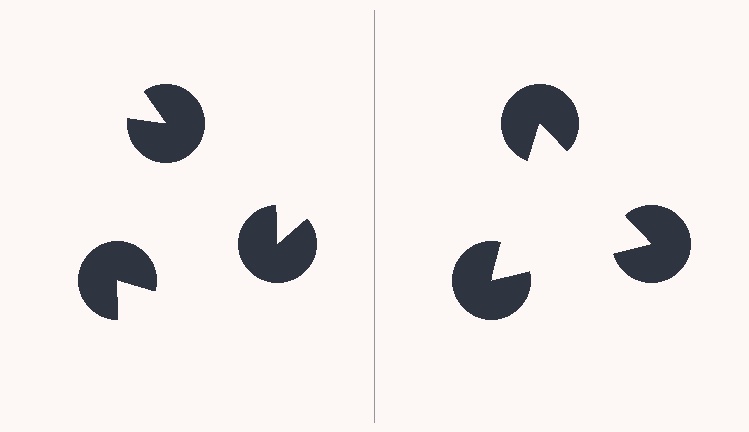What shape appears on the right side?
An illusory triangle.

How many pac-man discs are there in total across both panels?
6 — 3 on each side.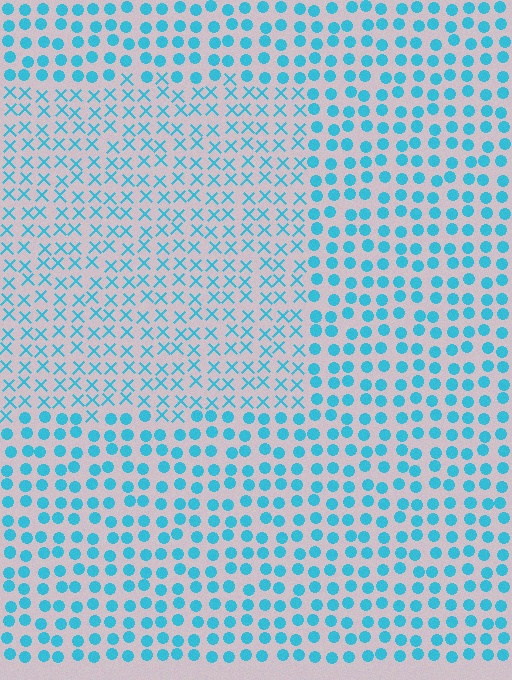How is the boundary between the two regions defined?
The boundary is defined by a change in element shape: X marks inside vs. circles outside. All elements share the same color and spacing.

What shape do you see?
I see a rectangle.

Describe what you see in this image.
The image is filled with small cyan elements arranged in a uniform grid. A rectangle-shaped region contains X marks, while the surrounding area contains circles. The boundary is defined purely by the change in element shape.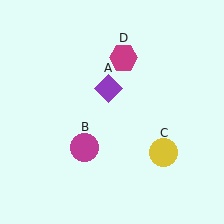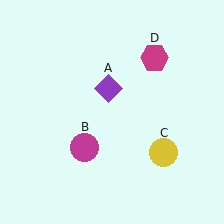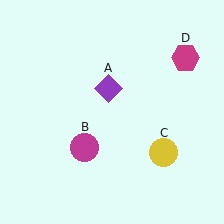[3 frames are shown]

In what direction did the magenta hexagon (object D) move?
The magenta hexagon (object D) moved right.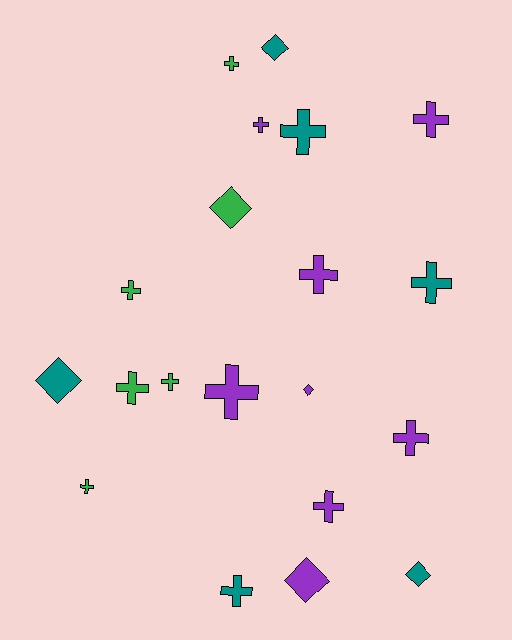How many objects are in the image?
There are 20 objects.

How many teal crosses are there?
There are 3 teal crosses.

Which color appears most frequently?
Purple, with 8 objects.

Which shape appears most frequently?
Cross, with 14 objects.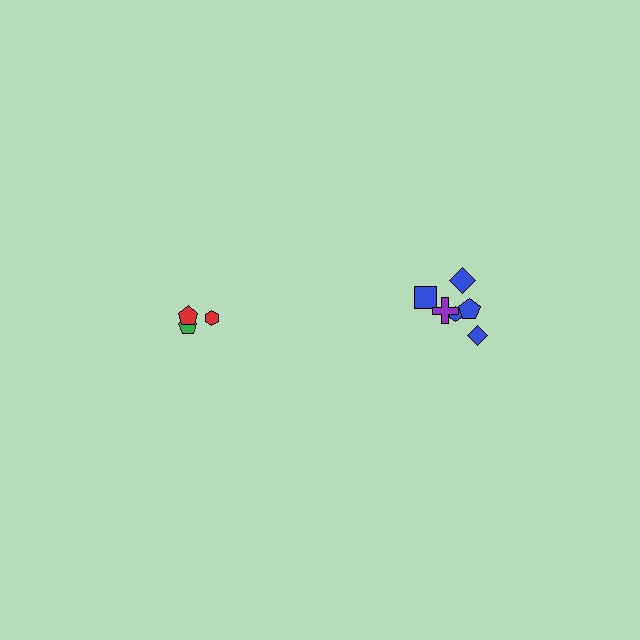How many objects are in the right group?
There are 6 objects.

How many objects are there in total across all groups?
There are 9 objects.